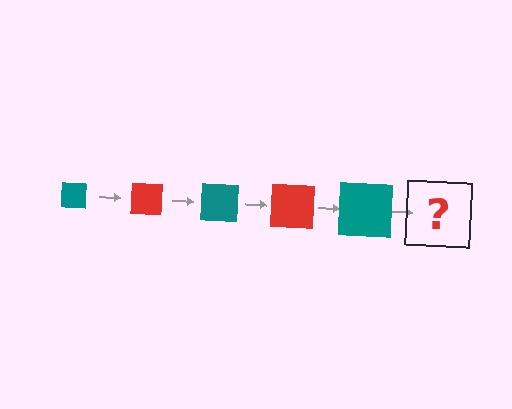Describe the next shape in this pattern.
It should be a red square, larger than the previous one.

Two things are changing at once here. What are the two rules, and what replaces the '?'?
The two rules are that the square grows larger each step and the color cycles through teal and red. The '?' should be a red square, larger than the previous one.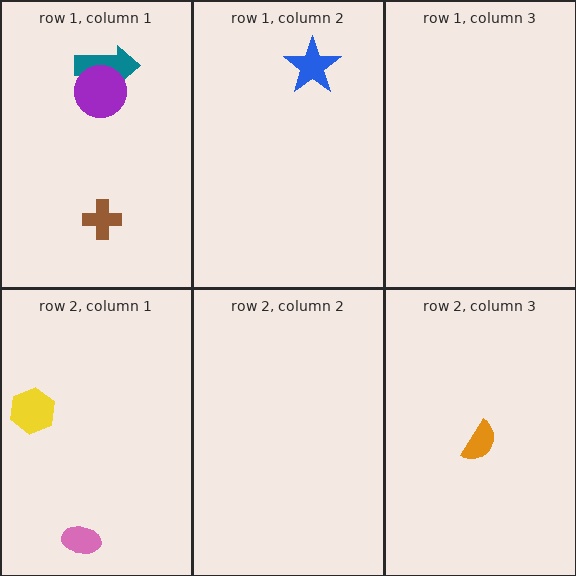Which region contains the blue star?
The row 1, column 2 region.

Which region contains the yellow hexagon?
The row 2, column 1 region.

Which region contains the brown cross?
The row 1, column 1 region.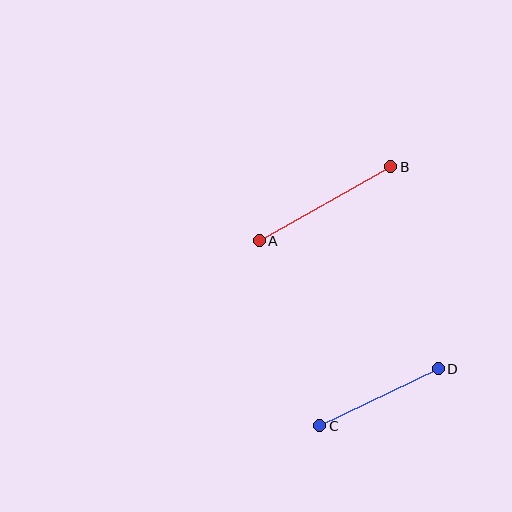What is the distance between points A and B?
The distance is approximately 151 pixels.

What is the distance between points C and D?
The distance is approximately 132 pixels.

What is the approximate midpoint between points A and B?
The midpoint is at approximately (325, 204) pixels.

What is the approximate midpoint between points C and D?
The midpoint is at approximately (379, 397) pixels.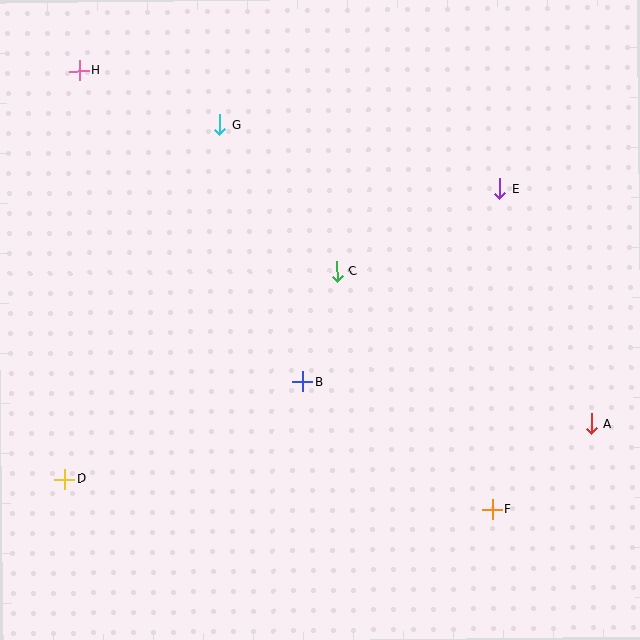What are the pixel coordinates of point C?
Point C is at (337, 271).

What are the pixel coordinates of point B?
Point B is at (303, 382).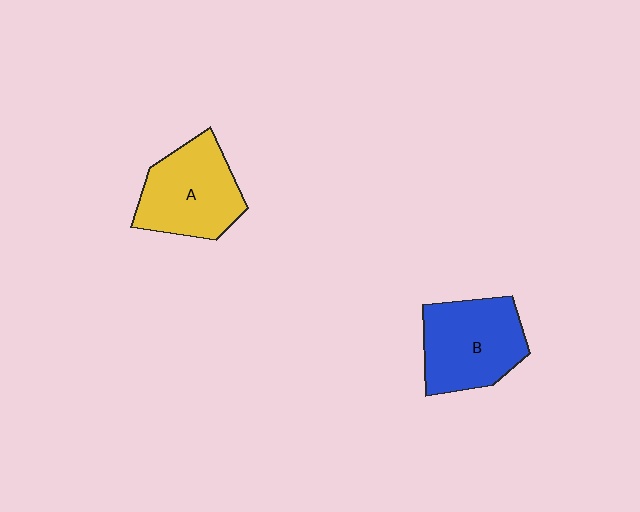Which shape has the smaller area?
Shape A (yellow).